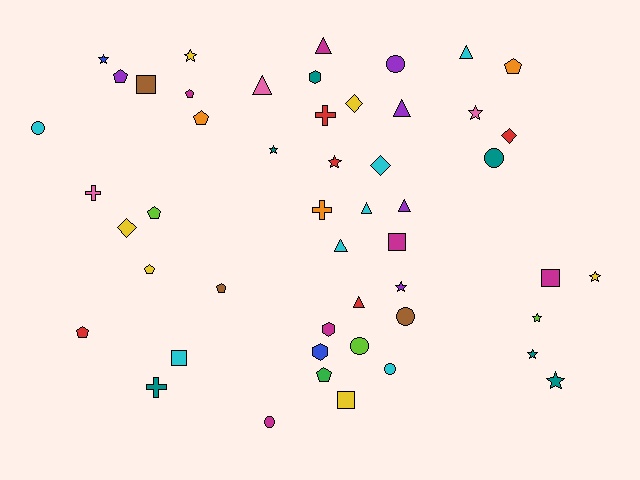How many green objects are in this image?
There is 1 green object.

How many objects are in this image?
There are 50 objects.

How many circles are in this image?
There are 7 circles.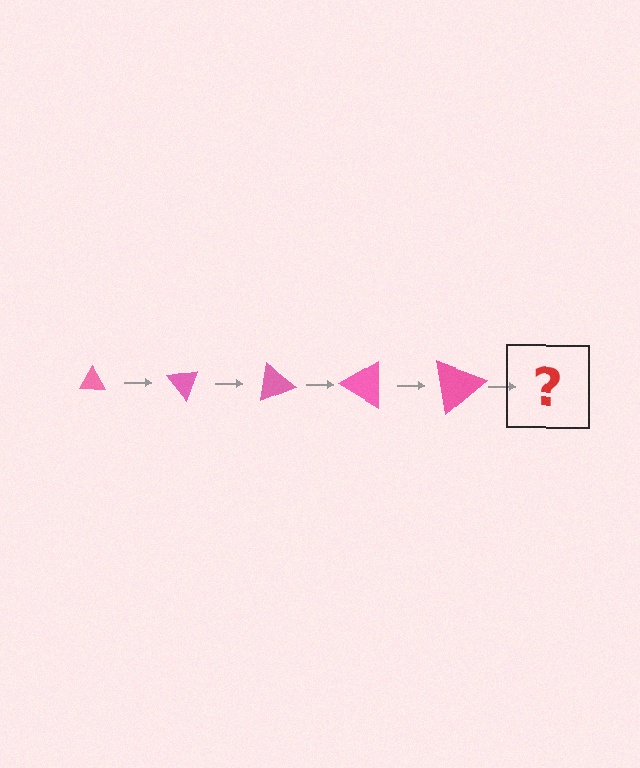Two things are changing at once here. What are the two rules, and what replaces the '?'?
The two rules are that the triangle grows larger each step and it rotates 50 degrees each step. The '?' should be a triangle, larger than the previous one and rotated 250 degrees from the start.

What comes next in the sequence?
The next element should be a triangle, larger than the previous one and rotated 250 degrees from the start.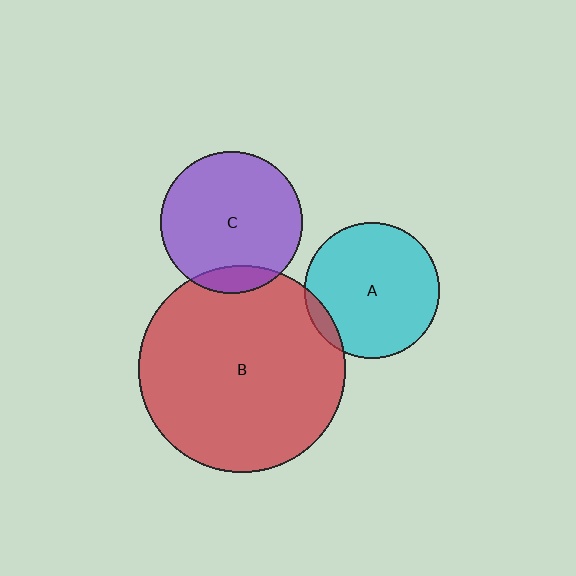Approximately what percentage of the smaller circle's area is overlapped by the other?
Approximately 5%.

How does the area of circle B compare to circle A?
Approximately 2.3 times.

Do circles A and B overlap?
Yes.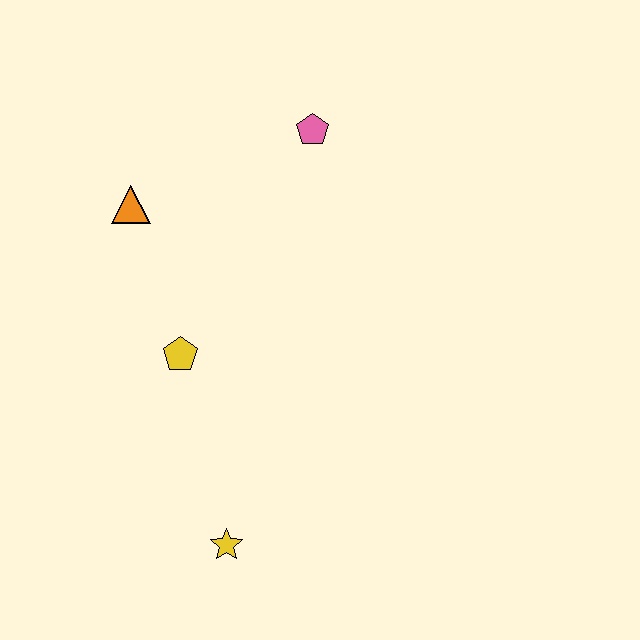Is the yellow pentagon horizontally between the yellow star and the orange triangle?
Yes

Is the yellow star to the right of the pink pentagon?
No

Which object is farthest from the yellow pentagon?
The pink pentagon is farthest from the yellow pentagon.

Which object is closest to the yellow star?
The yellow pentagon is closest to the yellow star.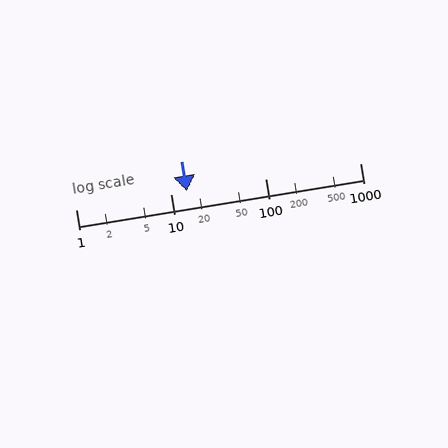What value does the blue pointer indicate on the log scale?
The pointer indicates approximately 15.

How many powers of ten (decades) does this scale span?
The scale spans 3 decades, from 1 to 1000.